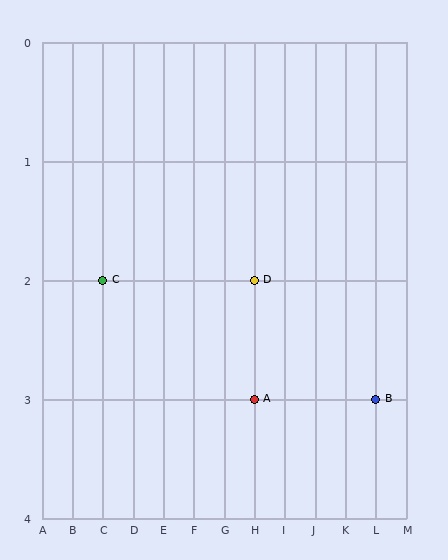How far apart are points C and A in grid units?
Points C and A are 5 columns and 1 row apart (about 5.1 grid units diagonally).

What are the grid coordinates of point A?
Point A is at grid coordinates (H, 3).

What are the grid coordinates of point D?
Point D is at grid coordinates (H, 2).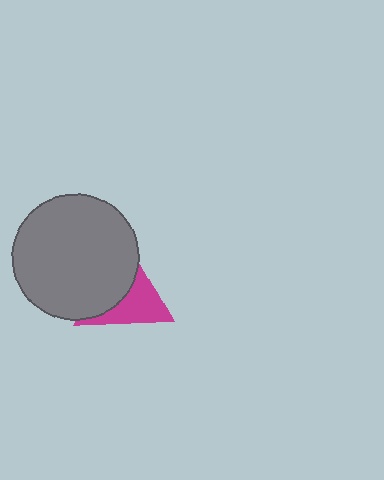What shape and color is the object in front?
The object in front is a gray circle.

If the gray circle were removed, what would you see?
You would see the complete magenta triangle.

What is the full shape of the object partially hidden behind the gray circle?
The partially hidden object is a magenta triangle.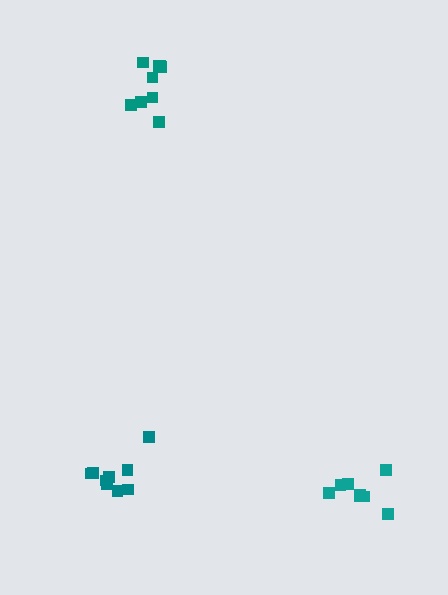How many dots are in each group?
Group 1: 8 dots, Group 2: 9 dots, Group 3: 9 dots (26 total).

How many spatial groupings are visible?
There are 3 spatial groupings.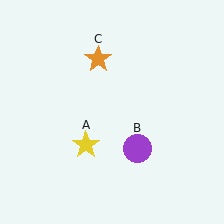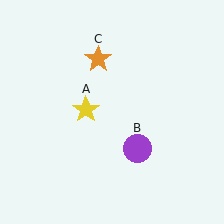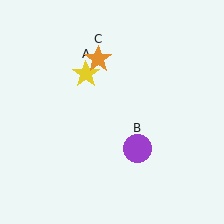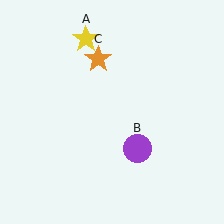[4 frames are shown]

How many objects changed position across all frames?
1 object changed position: yellow star (object A).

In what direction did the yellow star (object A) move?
The yellow star (object A) moved up.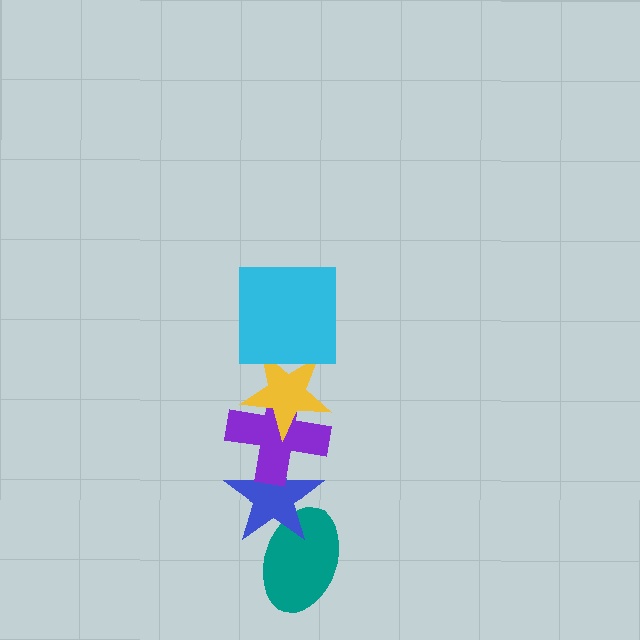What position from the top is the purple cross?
The purple cross is 3rd from the top.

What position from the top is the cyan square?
The cyan square is 1st from the top.